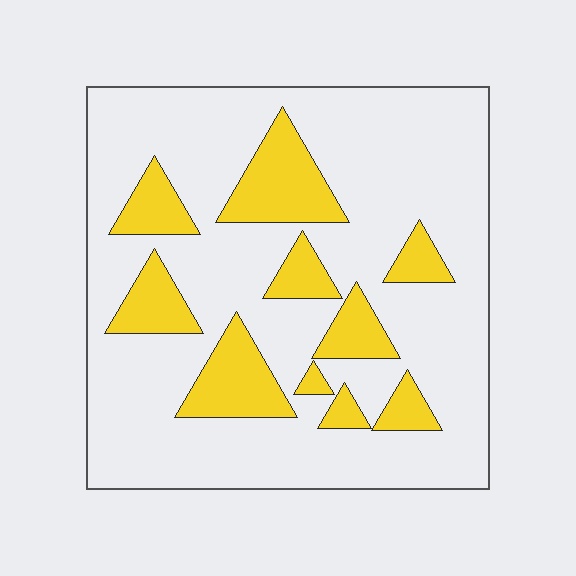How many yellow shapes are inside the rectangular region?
10.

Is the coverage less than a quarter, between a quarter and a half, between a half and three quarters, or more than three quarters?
Less than a quarter.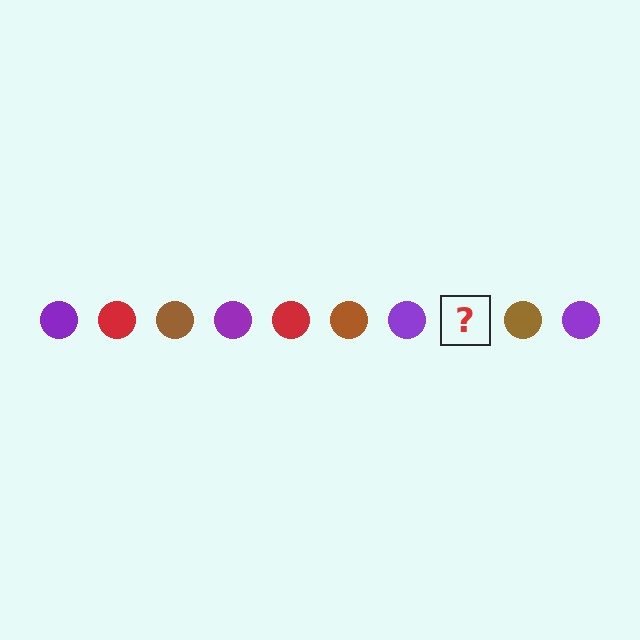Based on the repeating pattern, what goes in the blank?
The blank should be a red circle.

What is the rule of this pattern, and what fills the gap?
The rule is that the pattern cycles through purple, red, brown circles. The gap should be filled with a red circle.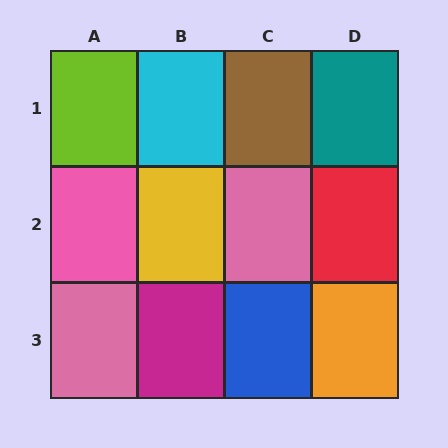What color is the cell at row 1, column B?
Cyan.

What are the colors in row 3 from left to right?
Pink, magenta, blue, orange.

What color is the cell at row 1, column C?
Brown.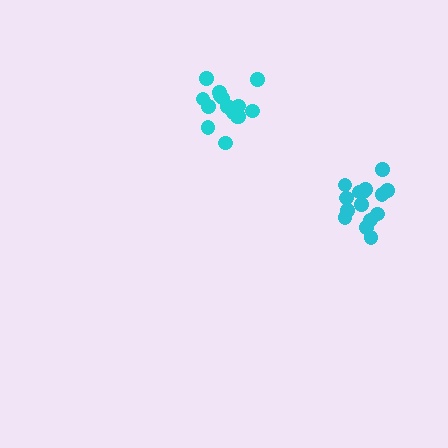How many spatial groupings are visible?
There are 2 spatial groupings.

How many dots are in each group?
Group 1: 16 dots, Group 2: 15 dots (31 total).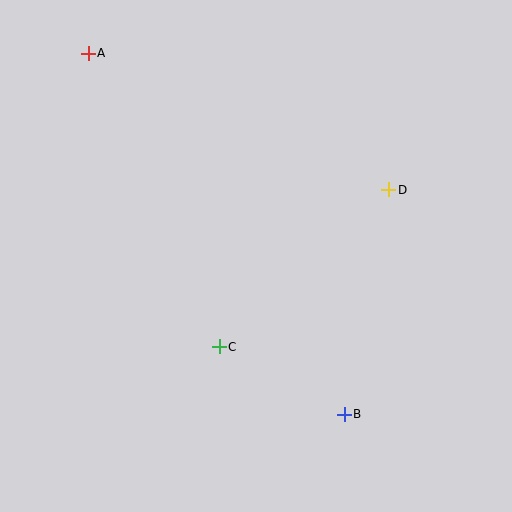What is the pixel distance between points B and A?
The distance between B and A is 443 pixels.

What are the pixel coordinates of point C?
Point C is at (219, 347).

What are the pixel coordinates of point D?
Point D is at (389, 190).